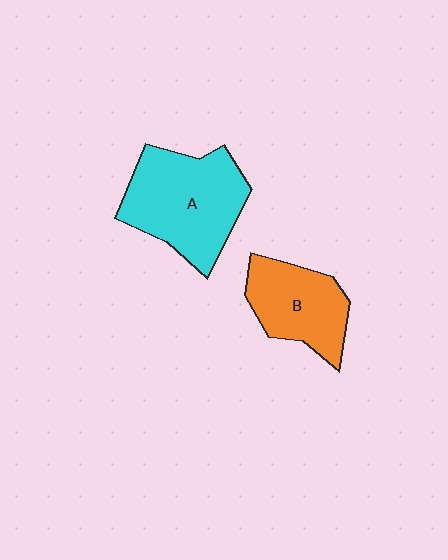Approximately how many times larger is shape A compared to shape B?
Approximately 1.5 times.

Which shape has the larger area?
Shape A (cyan).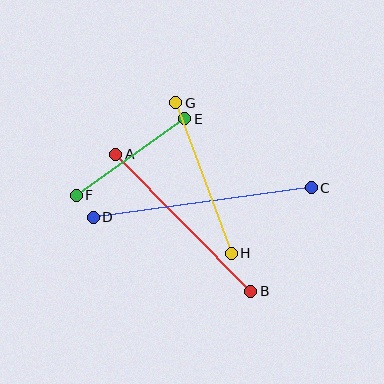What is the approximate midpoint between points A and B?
The midpoint is at approximately (183, 223) pixels.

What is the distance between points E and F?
The distance is approximately 133 pixels.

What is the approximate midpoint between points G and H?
The midpoint is at approximately (204, 178) pixels.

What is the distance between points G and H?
The distance is approximately 161 pixels.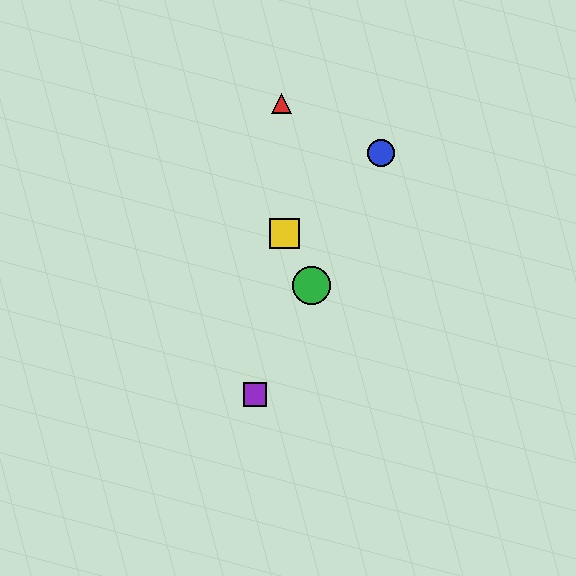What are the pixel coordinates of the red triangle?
The red triangle is at (281, 103).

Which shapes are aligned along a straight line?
The blue circle, the green circle, the purple square are aligned along a straight line.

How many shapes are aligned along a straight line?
3 shapes (the blue circle, the green circle, the purple square) are aligned along a straight line.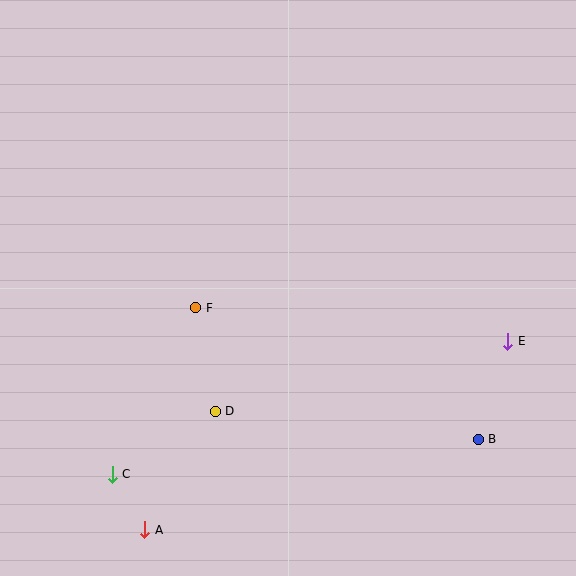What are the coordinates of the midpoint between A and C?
The midpoint between A and C is at (128, 502).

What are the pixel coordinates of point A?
Point A is at (145, 530).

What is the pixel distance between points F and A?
The distance between F and A is 228 pixels.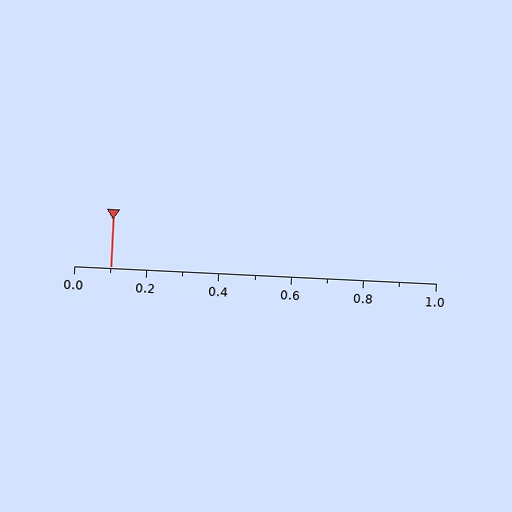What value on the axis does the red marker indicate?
The marker indicates approximately 0.1.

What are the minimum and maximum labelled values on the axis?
The axis runs from 0.0 to 1.0.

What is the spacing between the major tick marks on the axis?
The major ticks are spaced 0.2 apart.